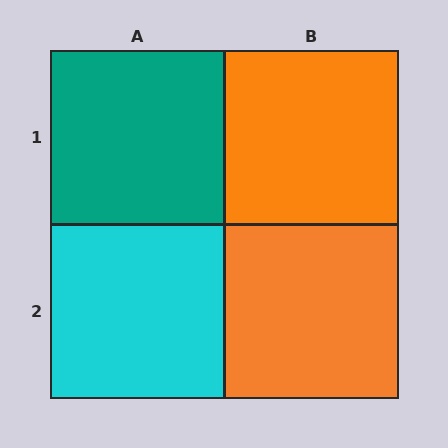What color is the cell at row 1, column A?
Teal.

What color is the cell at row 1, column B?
Orange.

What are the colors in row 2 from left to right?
Cyan, orange.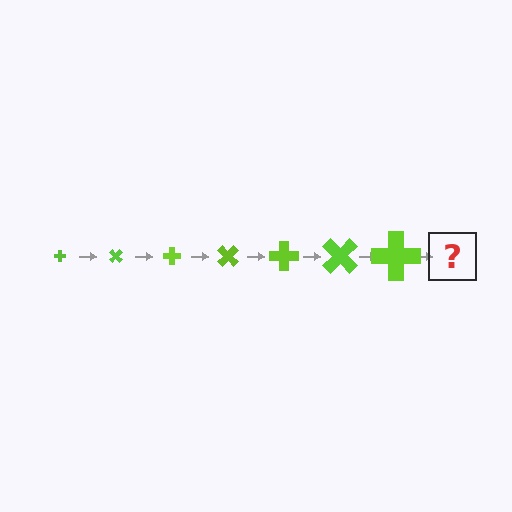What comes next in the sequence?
The next element should be a cross, larger than the previous one and rotated 315 degrees from the start.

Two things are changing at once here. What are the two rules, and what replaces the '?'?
The two rules are that the cross grows larger each step and it rotates 45 degrees each step. The '?' should be a cross, larger than the previous one and rotated 315 degrees from the start.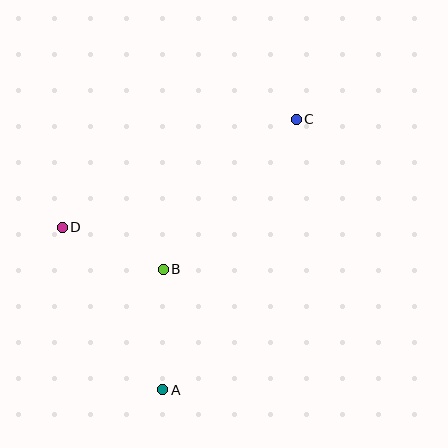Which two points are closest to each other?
Points B and D are closest to each other.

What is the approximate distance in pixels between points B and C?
The distance between B and C is approximately 201 pixels.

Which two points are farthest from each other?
Points A and C are farthest from each other.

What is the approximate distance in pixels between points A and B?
The distance between A and B is approximately 120 pixels.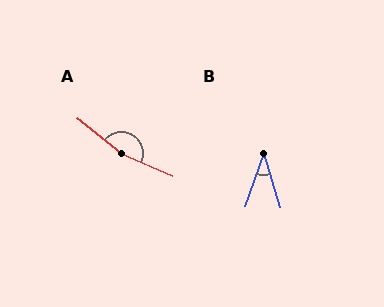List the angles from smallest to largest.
B (36°), A (164°).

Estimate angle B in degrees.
Approximately 36 degrees.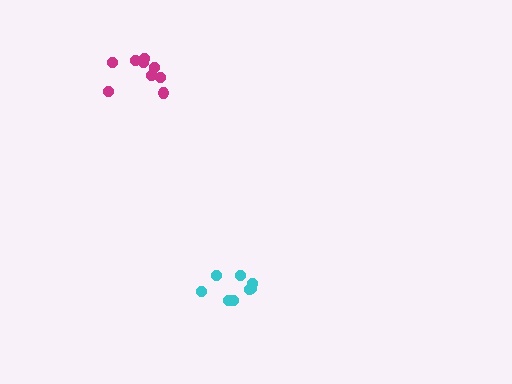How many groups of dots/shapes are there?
There are 2 groups.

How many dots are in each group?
Group 1: 8 dots, Group 2: 9 dots (17 total).